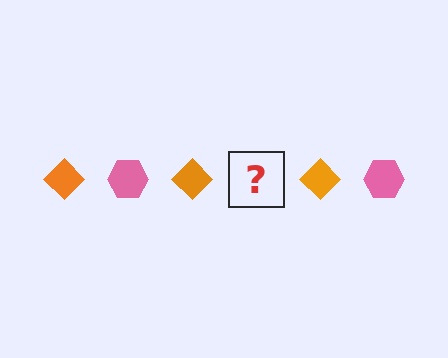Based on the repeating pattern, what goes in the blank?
The blank should be a pink hexagon.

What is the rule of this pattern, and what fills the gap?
The rule is that the pattern alternates between orange diamond and pink hexagon. The gap should be filled with a pink hexagon.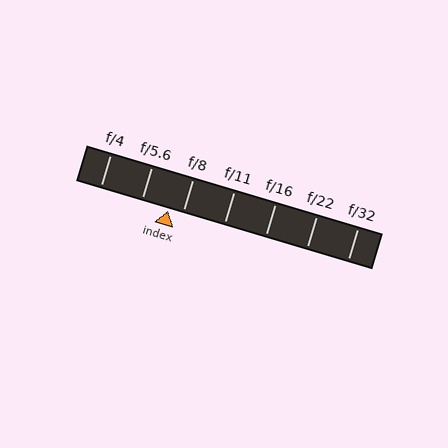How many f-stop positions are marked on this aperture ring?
There are 7 f-stop positions marked.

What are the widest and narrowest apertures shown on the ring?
The widest aperture shown is f/4 and the narrowest is f/32.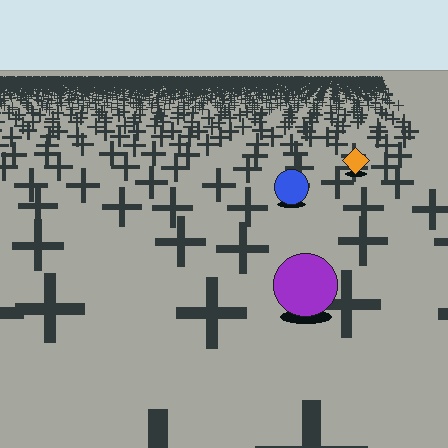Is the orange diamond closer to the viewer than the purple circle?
No. The purple circle is closer — you can tell from the texture gradient: the ground texture is coarser near it.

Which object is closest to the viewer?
The purple circle is closest. The texture marks near it are larger and more spread out.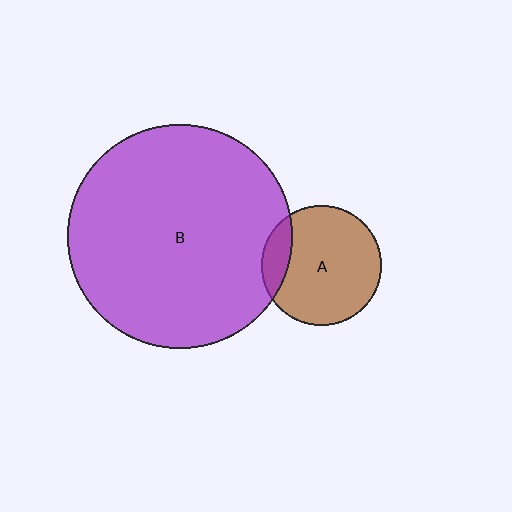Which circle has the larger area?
Circle B (purple).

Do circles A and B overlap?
Yes.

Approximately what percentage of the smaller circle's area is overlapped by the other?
Approximately 15%.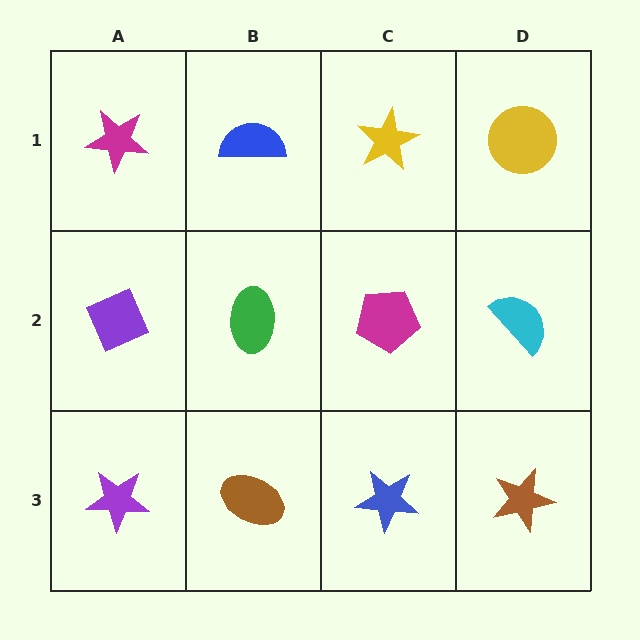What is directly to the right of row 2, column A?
A green ellipse.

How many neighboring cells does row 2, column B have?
4.